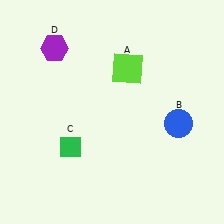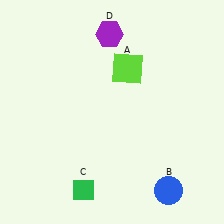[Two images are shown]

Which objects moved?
The objects that moved are: the blue circle (B), the green diamond (C), the purple hexagon (D).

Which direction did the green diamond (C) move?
The green diamond (C) moved down.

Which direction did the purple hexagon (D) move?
The purple hexagon (D) moved right.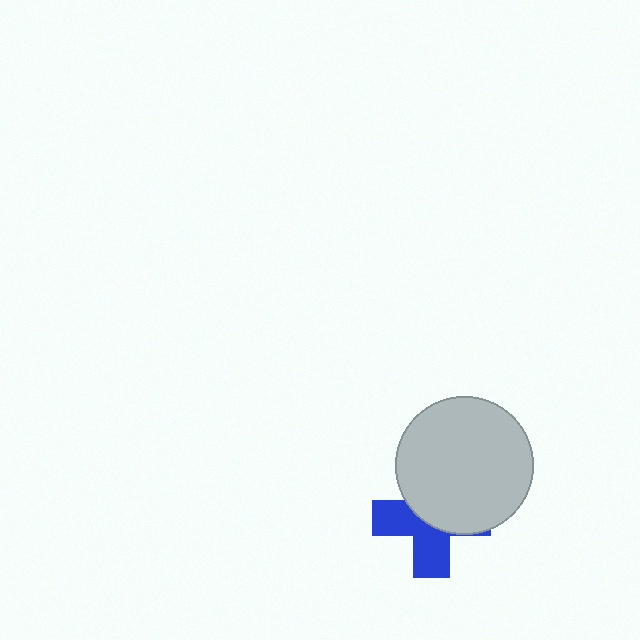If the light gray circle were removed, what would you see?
You would see the complete blue cross.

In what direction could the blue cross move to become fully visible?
The blue cross could move down. That would shift it out from behind the light gray circle entirely.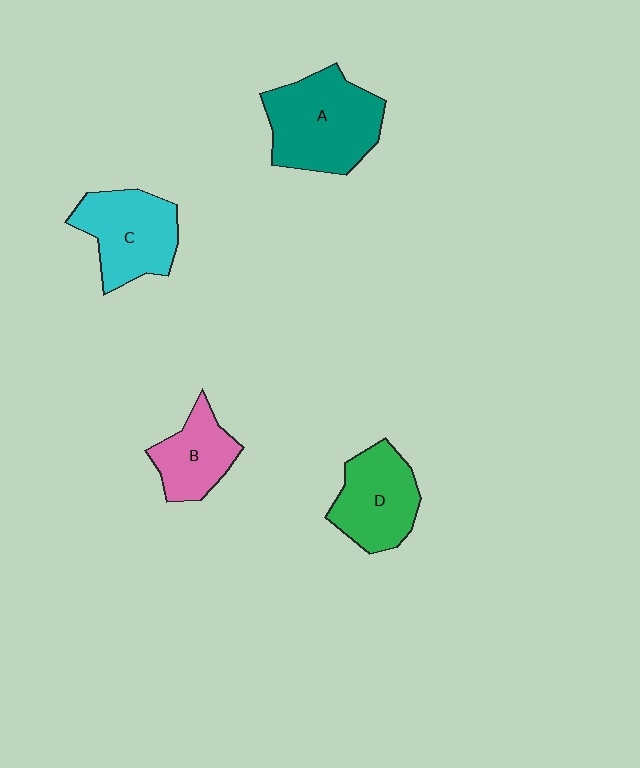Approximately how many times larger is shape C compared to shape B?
Approximately 1.4 times.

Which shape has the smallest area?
Shape B (pink).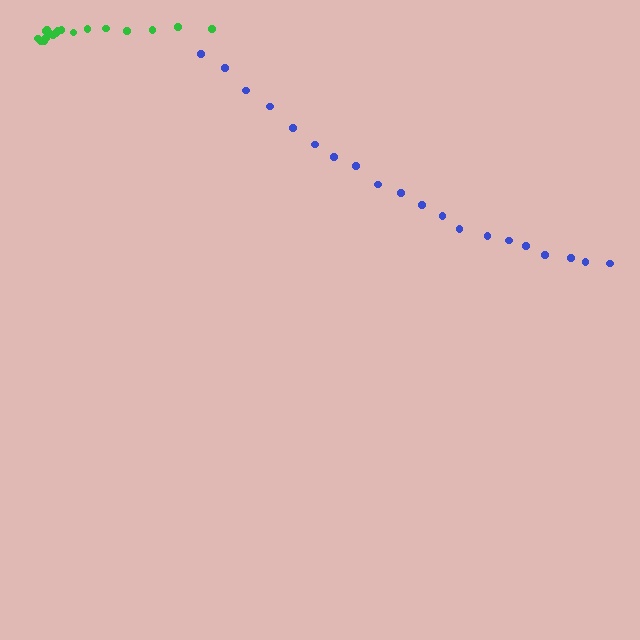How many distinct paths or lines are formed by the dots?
There are 2 distinct paths.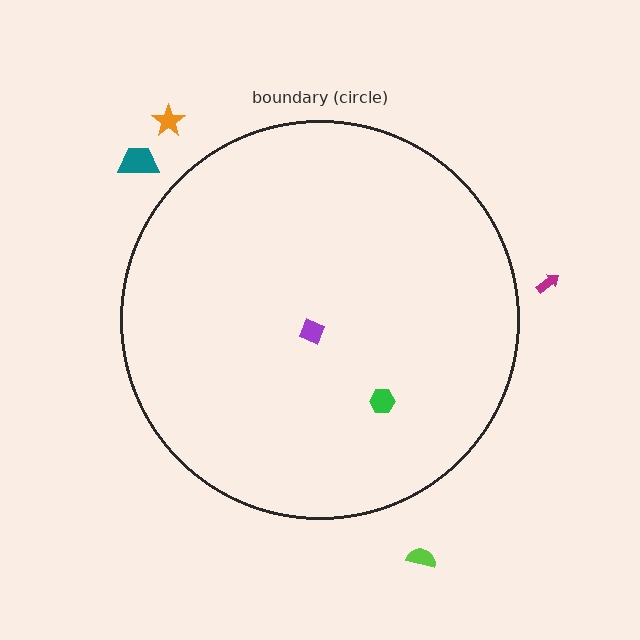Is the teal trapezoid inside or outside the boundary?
Outside.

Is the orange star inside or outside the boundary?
Outside.